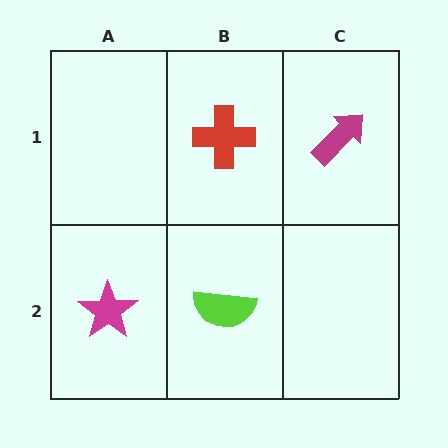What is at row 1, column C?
A magenta arrow.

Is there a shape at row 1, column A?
No, that cell is empty.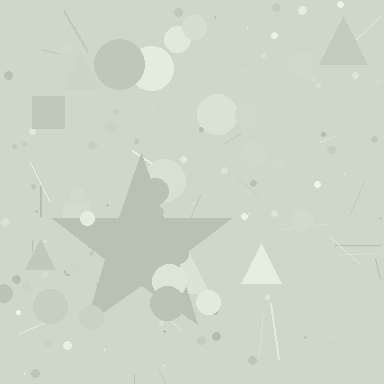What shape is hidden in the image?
A star is hidden in the image.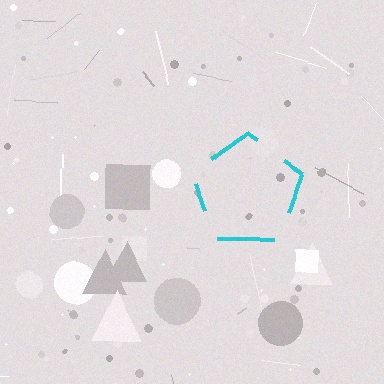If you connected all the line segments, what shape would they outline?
They would outline a pentagon.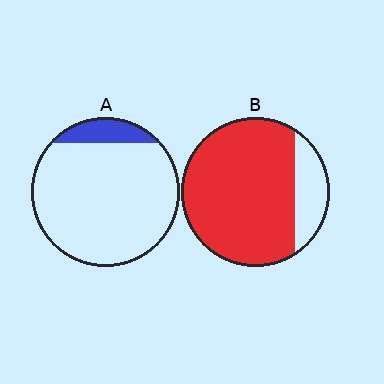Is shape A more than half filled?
No.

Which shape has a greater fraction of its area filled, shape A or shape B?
Shape B.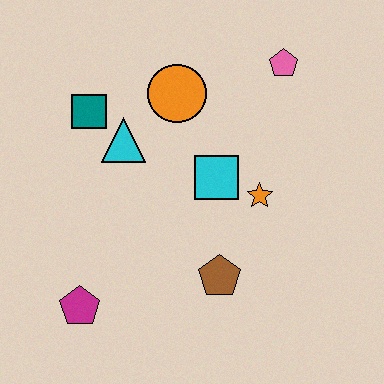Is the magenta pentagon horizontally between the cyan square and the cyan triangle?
No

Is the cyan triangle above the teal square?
No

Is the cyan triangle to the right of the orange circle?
No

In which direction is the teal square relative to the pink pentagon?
The teal square is to the left of the pink pentagon.